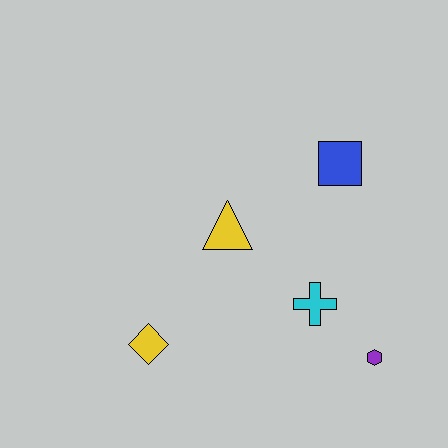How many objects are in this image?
There are 5 objects.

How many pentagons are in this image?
There are no pentagons.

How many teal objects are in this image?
There are no teal objects.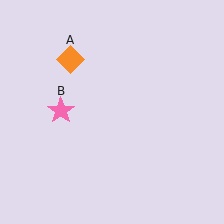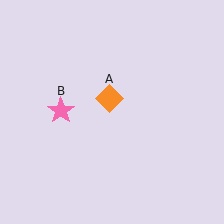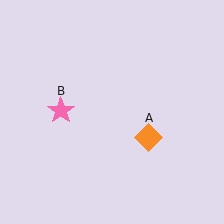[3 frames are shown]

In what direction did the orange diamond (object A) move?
The orange diamond (object A) moved down and to the right.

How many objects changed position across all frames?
1 object changed position: orange diamond (object A).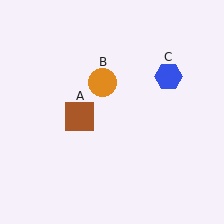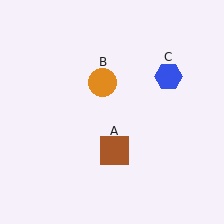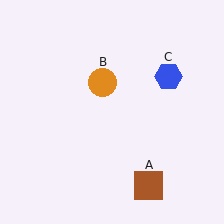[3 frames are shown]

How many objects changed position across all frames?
1 object changed position: brown square (object A).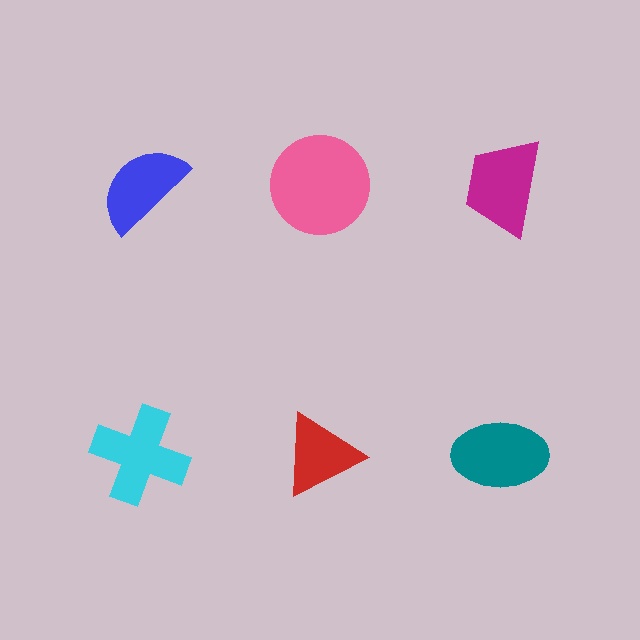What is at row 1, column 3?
A magenta trapezoid.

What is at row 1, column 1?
A blue semicircle.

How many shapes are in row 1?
3 shapes.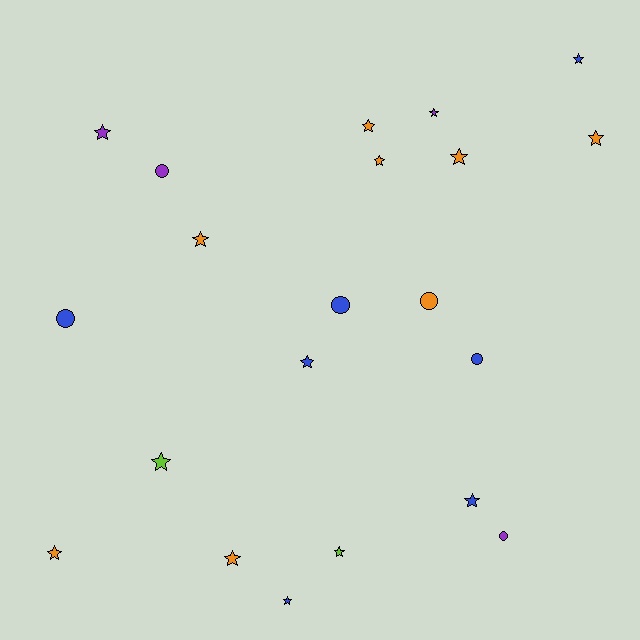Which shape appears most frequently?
Star, with 15 objects.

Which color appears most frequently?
Orange, with 8 objects.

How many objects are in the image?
There are 21 objects.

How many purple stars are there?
There are 2 purple stars.